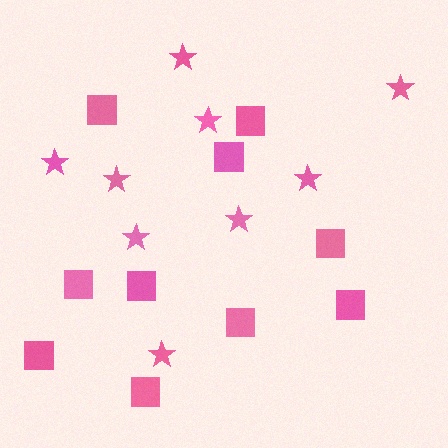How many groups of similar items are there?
There are 2 groups: one group of squares (10) and one group of stars (9).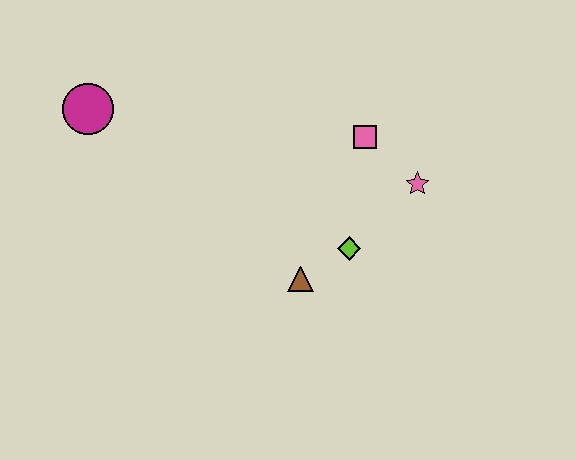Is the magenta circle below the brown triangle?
No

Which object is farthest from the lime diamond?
The magenta circle is farthest from the lime diamond.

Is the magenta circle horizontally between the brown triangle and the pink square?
No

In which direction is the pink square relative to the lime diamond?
The pink square is above the lime diamond.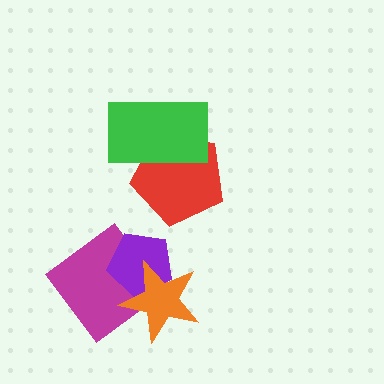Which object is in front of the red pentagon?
The green rectangle is in front of the red pentagon.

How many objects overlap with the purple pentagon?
2 objects overlap with the purple pentagon.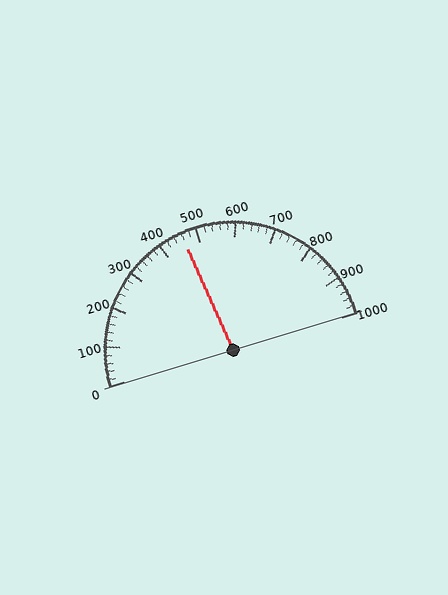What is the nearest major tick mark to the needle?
The nearest major tick mark is 500.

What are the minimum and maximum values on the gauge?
The gauge ranges from 0 to 1000.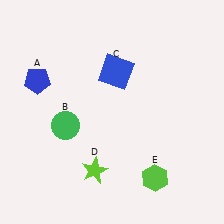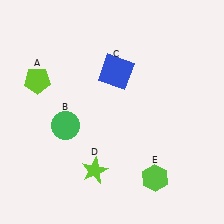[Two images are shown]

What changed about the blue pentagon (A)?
In Image 1, A is blue. In Image 2, it changed to lime.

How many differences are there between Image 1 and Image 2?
There is 1 difference between the two images.